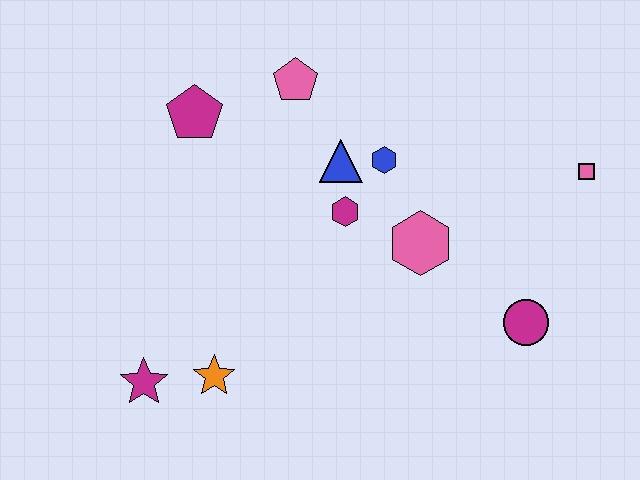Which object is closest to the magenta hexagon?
The blue triangle is closest to the magenta hexagon.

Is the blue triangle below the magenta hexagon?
No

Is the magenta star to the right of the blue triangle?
No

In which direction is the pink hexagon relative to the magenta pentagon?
The pink hexagon is to the right of the magenta pentagon.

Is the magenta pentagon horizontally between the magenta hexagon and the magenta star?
Yes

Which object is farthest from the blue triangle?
The magenta star is farthest from the blue triangle.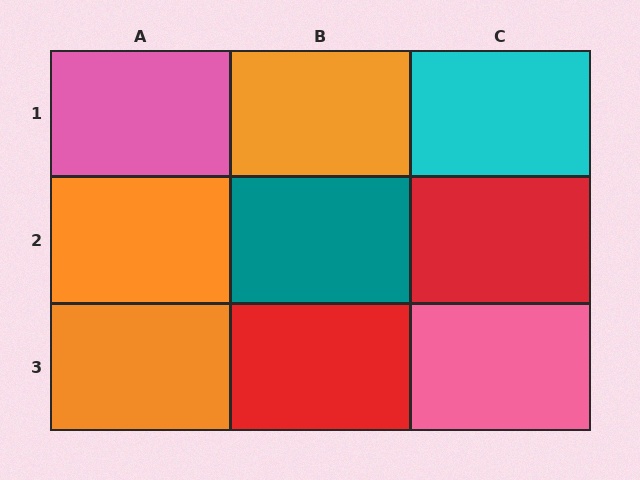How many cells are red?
2 cells are red.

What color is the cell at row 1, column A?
Pink.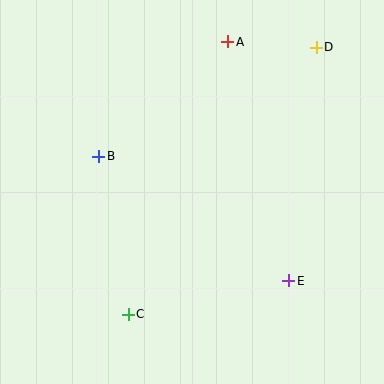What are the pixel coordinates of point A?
Point A is at (228, 42).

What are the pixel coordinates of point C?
Point C is at (128, 314).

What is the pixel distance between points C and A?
The distance between C and A is 290 pixels.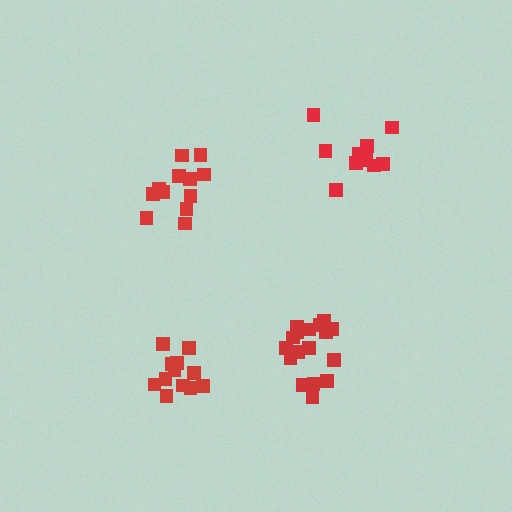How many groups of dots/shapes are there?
There are 4 groups.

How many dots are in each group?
Group 1: 12 dots, Group 2: 12 dots, Group 3: 17 dots, Group 4: 12 dots (53 total).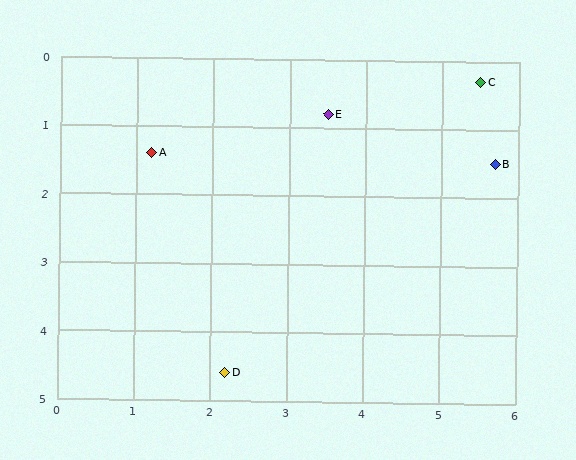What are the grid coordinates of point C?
Point C is at approximately (5.5, 0.3).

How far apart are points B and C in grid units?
Points B and C are about 1.2 grid units apart.